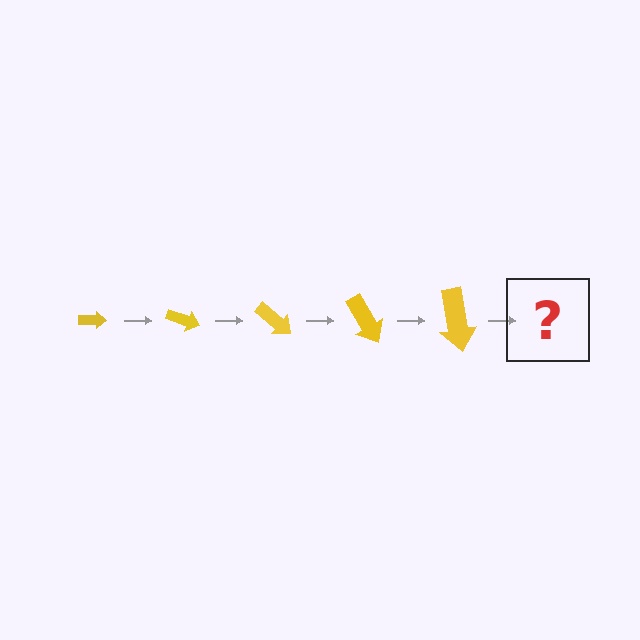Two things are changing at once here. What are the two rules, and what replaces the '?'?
The two rules are that the arrow grows larger each step and it rotates 20 degrees each step. The '?' should be an arrow, larger than the previous one and rotated 100 degrees from the start.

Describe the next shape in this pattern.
It should be an arrow, larger than the previous one and rotated 100 degrees from the start.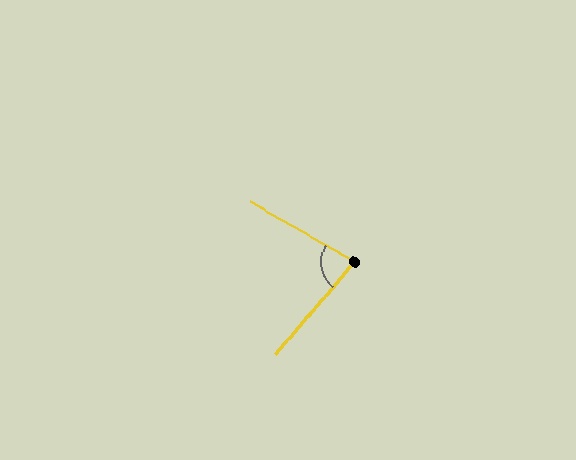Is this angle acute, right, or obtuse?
It is acute.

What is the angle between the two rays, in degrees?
Approximately 79 degrees.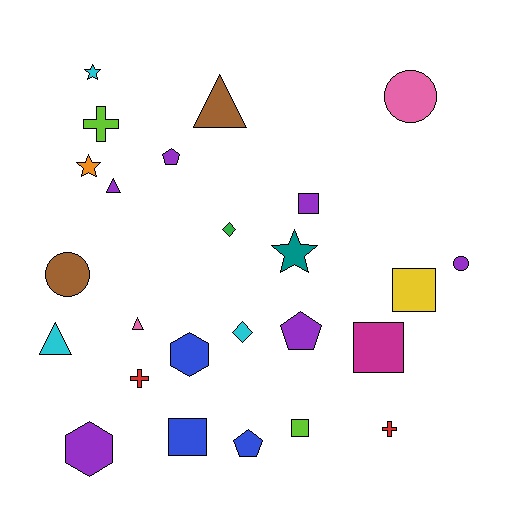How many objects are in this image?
There are 25 objects.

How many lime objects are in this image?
There are 2 lime objects.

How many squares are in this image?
There are 5 squares.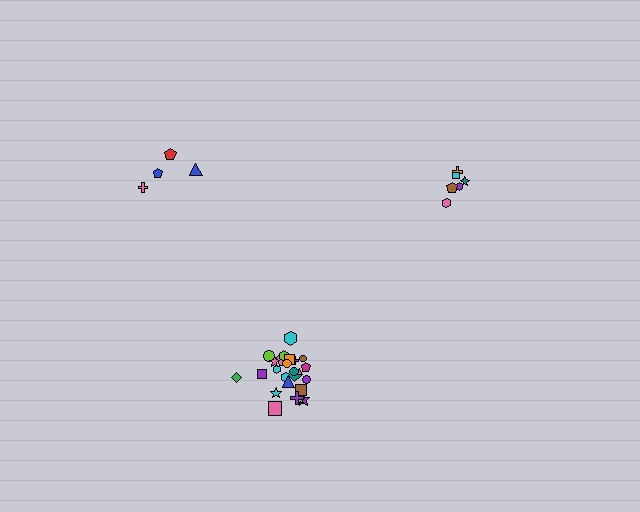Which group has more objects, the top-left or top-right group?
The top-right group.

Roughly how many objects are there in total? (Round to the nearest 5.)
Roughly 35 objects in total.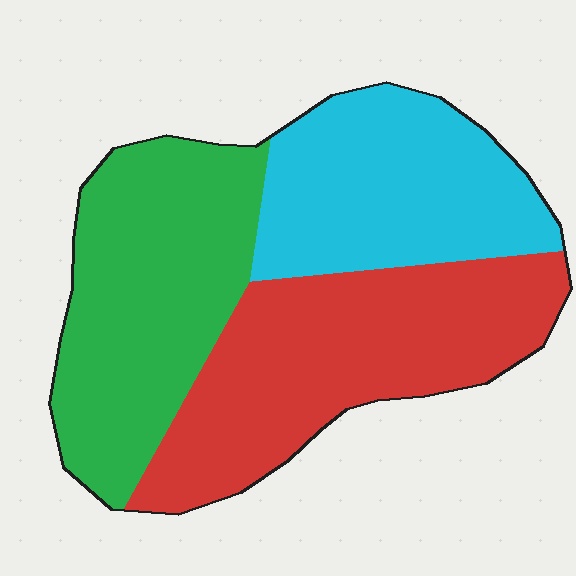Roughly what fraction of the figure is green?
Green takes up about one third (1/3) of the figure.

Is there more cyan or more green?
Green.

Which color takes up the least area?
Cyan, at roughly 30%.